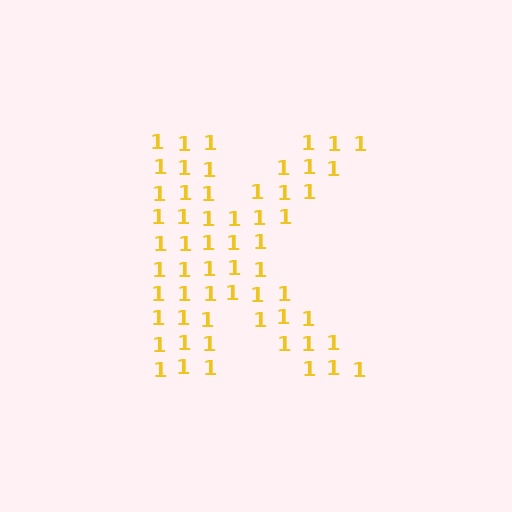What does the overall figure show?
The overall figure shows the letter K.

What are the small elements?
The small elements are digit 1's.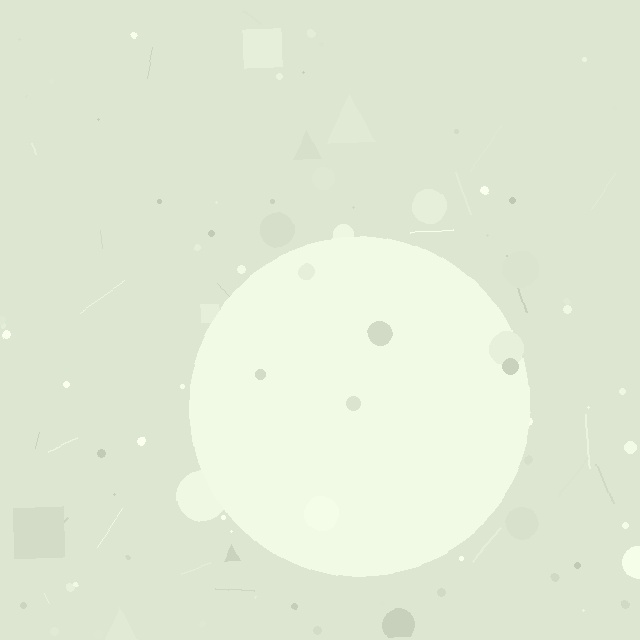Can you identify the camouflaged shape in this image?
The camouflaged shape is a circle.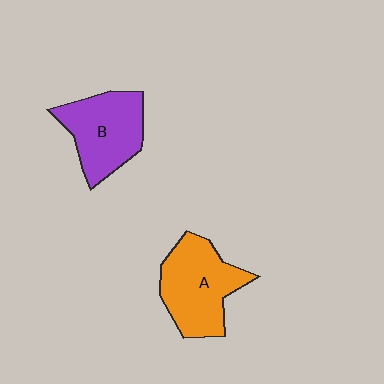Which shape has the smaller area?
Shape B (purple).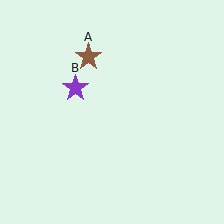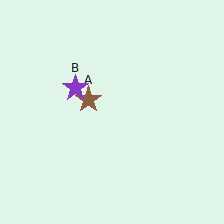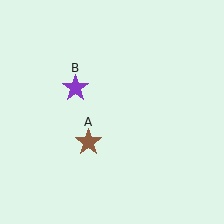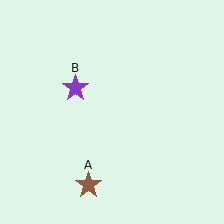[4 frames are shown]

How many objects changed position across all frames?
1 object changed position: brown star (object A).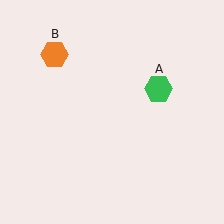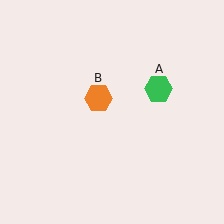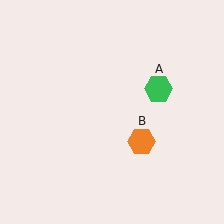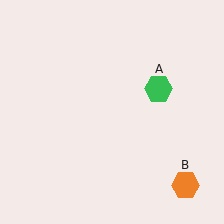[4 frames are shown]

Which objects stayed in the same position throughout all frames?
Green hexagon (object A) remained stationary.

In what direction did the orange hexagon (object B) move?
The orange hexagon (object B) moved down and to the right.